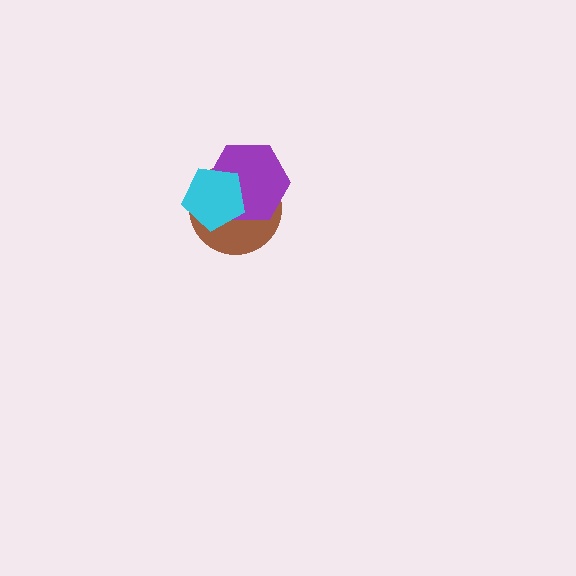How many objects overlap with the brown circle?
2 objects overlap with the brown circle.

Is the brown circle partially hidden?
Yes, it is partially covered by another shape.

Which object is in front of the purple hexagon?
The cyan pentagon is in front of the purple hexagon.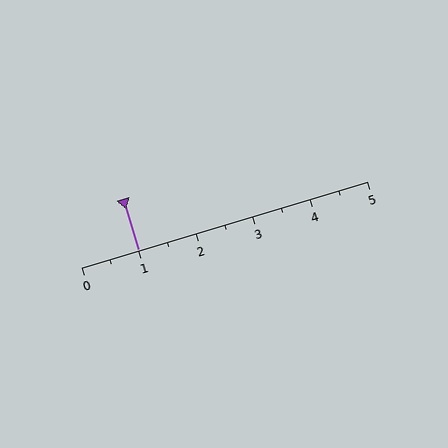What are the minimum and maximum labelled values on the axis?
The axis runs from 0 to 5.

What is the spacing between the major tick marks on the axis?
The major ticks are spaced 1 apart.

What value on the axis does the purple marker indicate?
The marker indicates approximately 1.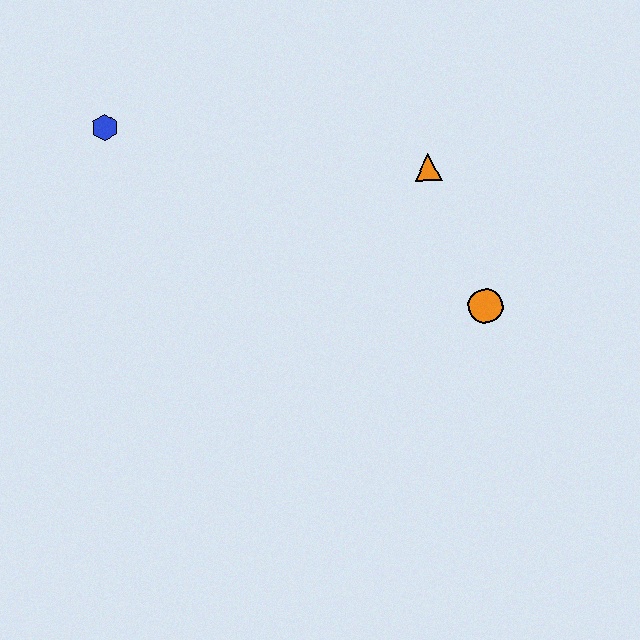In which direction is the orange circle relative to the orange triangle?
The orange circle is below the orange triangle.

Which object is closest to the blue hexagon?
The orange triangle is closest to the blue hexagon.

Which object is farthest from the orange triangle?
The blue hexagon is farthest from the orange triangle.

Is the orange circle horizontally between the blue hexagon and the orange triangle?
No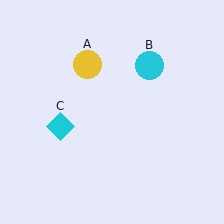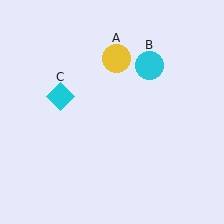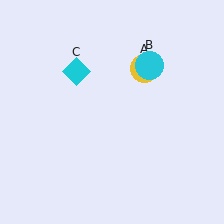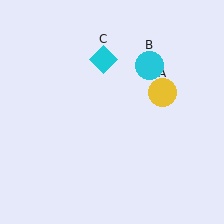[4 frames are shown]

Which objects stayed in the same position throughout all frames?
Cyan circle (object B) remained stationary.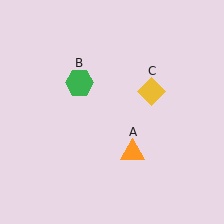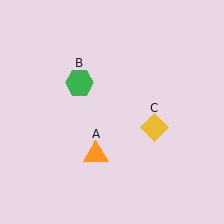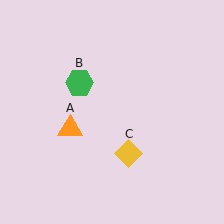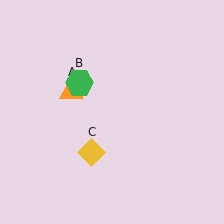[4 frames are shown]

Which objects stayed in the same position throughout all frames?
Green hexagon (object B) remained stationary.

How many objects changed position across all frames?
2 objects changed position: orange triangle (object A), yellow diamond (object C).